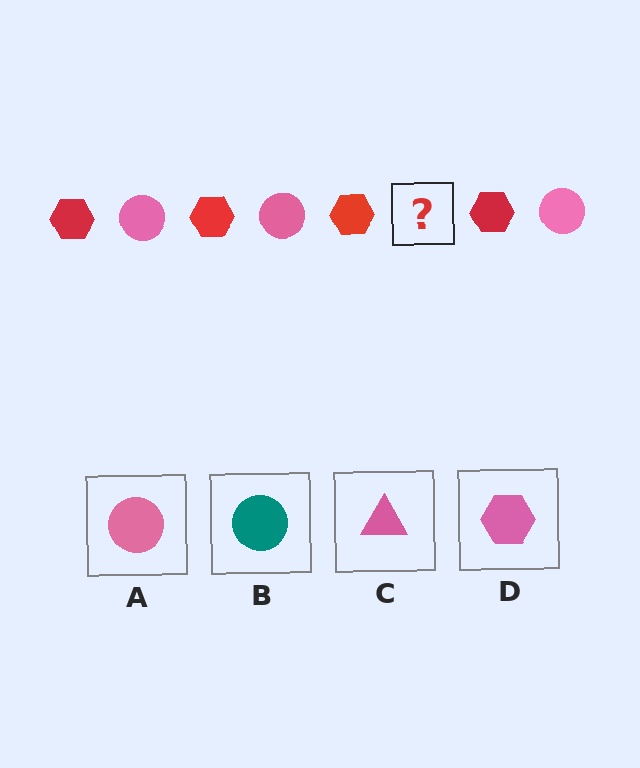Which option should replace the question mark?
Option A.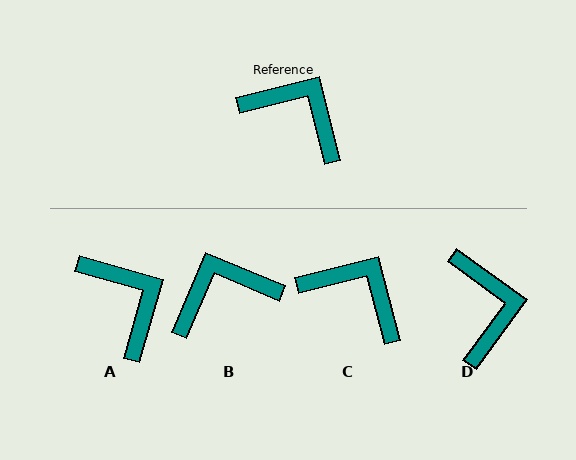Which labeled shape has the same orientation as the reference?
C.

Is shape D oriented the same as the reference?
No, it is off by about 50 degrees.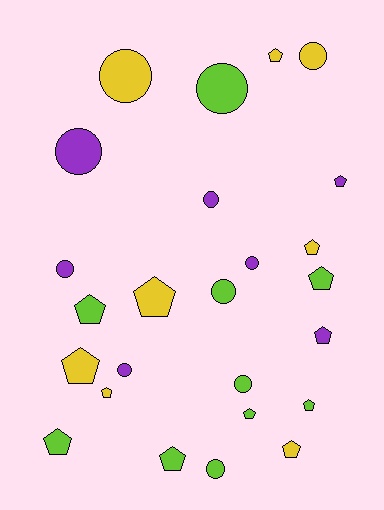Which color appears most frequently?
Lime, with 10 objects.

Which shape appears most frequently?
Pentagon, with 14 objects.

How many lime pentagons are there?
There are 6 lime pentagons.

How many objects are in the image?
There are 25 objects.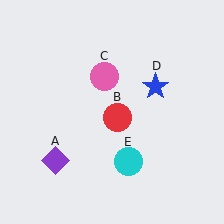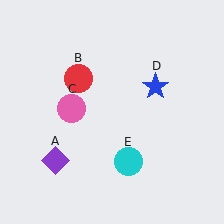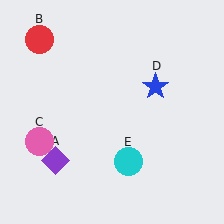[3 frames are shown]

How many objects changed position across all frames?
2 objects changed position: red circle (object B), pink circle (object C).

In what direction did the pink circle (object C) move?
The pink circle (object C) moved down and to the left.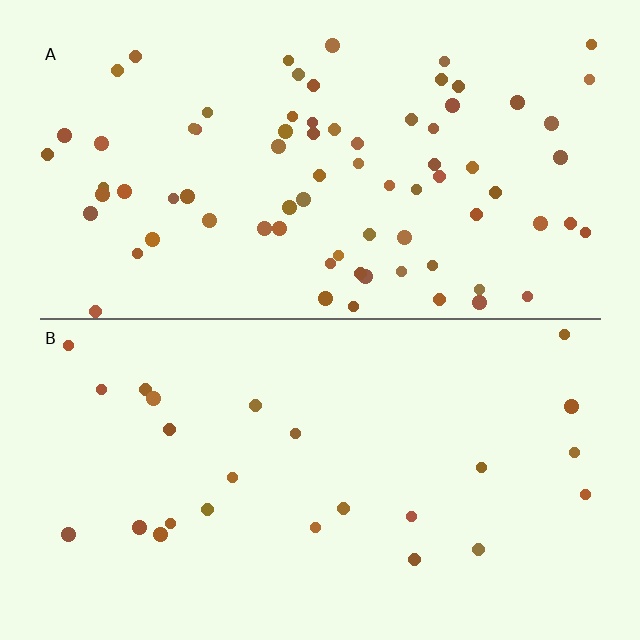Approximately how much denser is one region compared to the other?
Approximately 3.1× — region A over region B.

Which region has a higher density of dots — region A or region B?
A (the top).